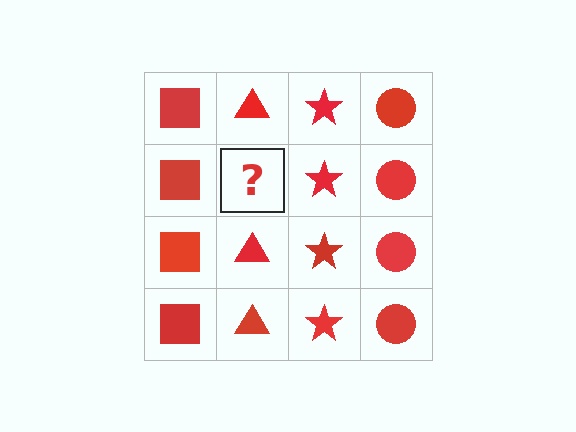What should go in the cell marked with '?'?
The missing cell should contain a red triangle.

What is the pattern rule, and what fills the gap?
The rule is that each column has a consistent shape. The gap should be filled with a red triangle.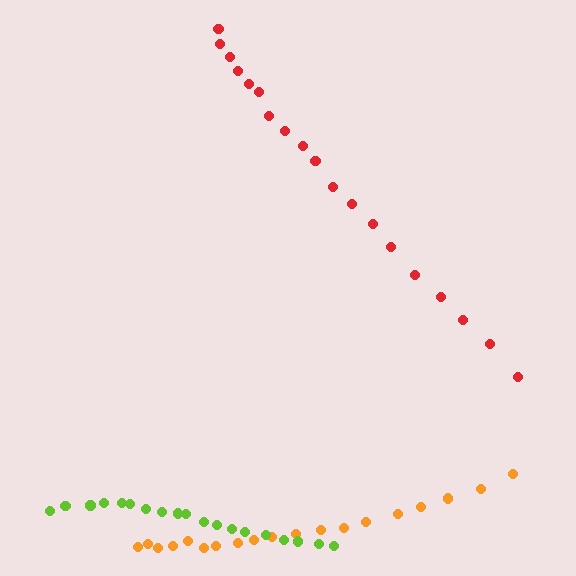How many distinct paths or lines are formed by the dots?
There are 3 distinct paths.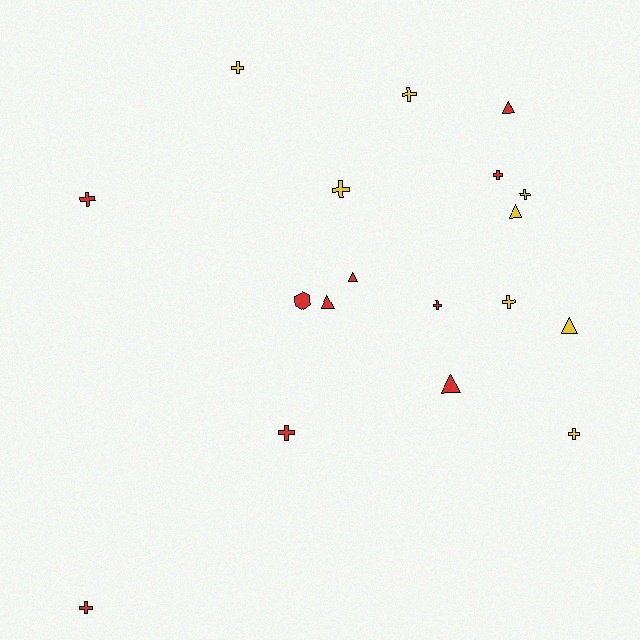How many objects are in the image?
There are 18 objects.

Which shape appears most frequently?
Cross, with 11 objects.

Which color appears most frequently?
Red, with 10 objects.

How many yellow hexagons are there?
There are no yellow hexagons.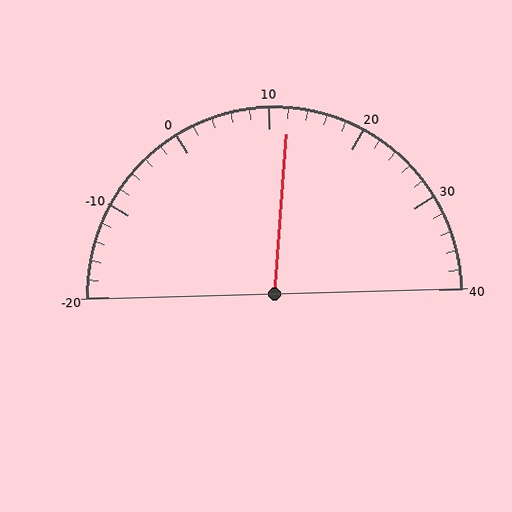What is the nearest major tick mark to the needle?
The nearest major tick mark is 10.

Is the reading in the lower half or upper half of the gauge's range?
The reading is in the upper half of the range (-20 to 40).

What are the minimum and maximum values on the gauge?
The gauge ranges from -20 to 40.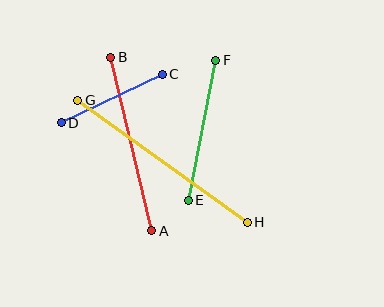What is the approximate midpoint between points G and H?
The midpoint is at approximately (162, 161) pixels.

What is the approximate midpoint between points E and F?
The midpoint is at approximately (202, 130) pixels.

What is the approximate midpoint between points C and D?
The midpoint is at approximately (112, 99) pixels.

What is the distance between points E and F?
The distance is approximately 143 pixels.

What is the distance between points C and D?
The distance is approximately 112 pixels.